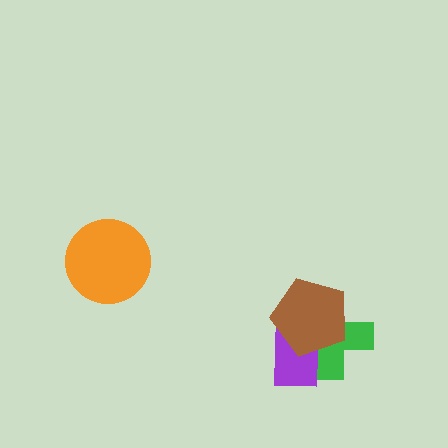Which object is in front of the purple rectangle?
The brown pentagon is in front of the purple rectangle.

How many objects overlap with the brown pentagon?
2 objects overlap with the brown pentagon.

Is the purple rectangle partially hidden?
Yes, it is partially covered by another shape.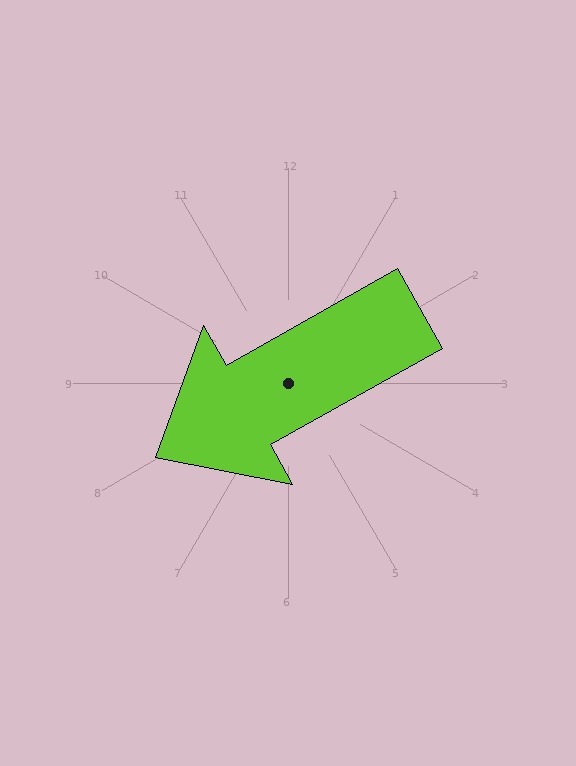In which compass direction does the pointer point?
Southwest.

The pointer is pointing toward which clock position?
Roughly 8 o'clock.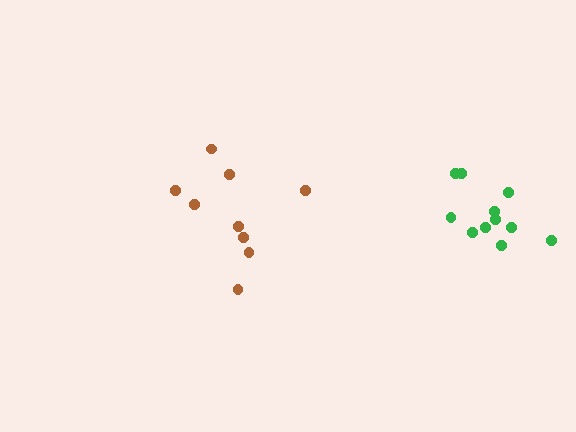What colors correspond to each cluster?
The clusters are colored: brown, green.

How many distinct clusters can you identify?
There are 2 distinct clusters.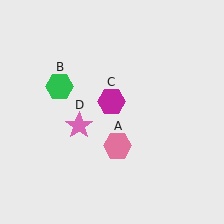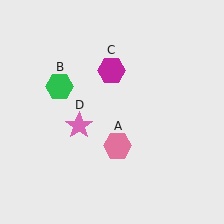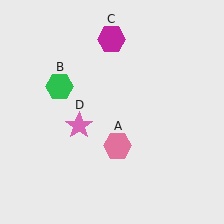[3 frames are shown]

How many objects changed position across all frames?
1 object changed position: magenta hexagon (object C).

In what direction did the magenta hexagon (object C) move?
The magenta hexagon (object C) moved up.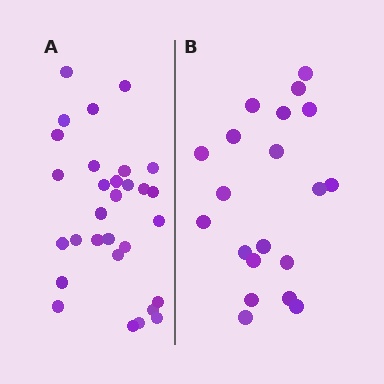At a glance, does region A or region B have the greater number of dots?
Region A (the left region) has more dots.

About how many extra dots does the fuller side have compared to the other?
Region A has roughly 10 or so more dots than region B.